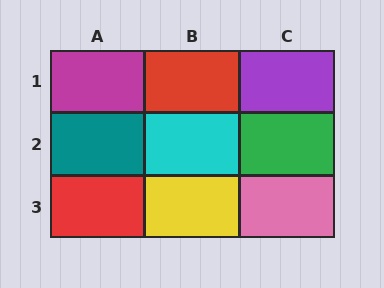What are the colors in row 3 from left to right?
Red, yellow, pink.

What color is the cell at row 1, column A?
Magenta.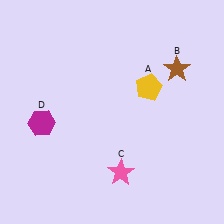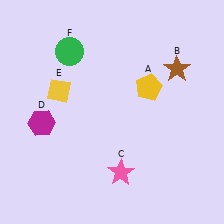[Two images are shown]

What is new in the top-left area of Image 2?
A yellow diamond (E) was added in the top-left area of Image 2.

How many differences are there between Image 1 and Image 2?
There are 2 differences between the two images.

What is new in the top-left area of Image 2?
A green circle (F) was added in the top-left area of Image 2.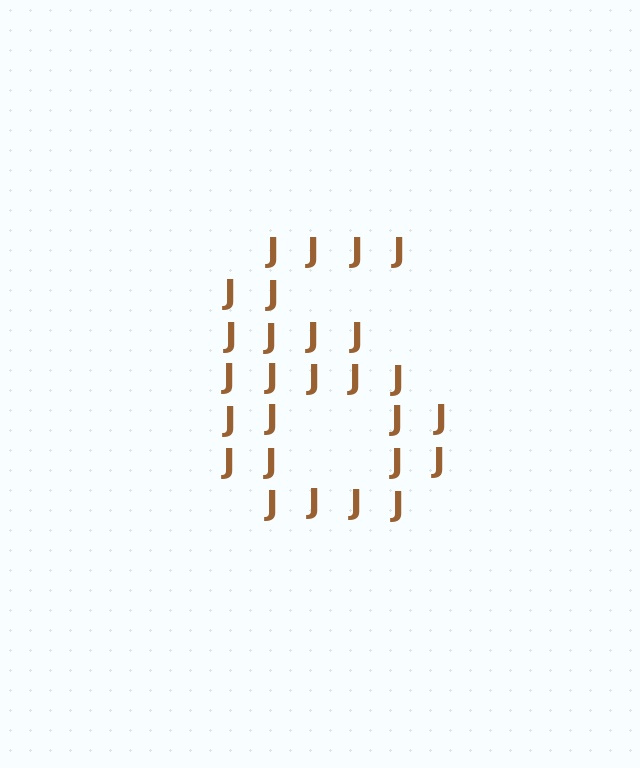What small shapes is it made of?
It is made of small letter J's.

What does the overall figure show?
The overall figure shows the digit 6.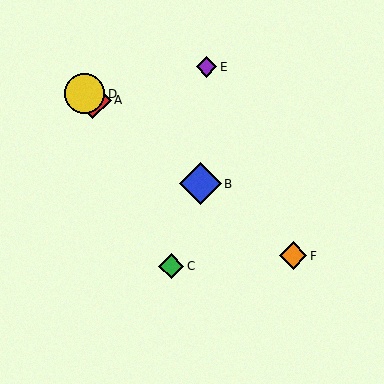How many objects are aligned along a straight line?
4 objects (A, B, D, F) are aligned along a straight line.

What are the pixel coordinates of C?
Object C is at (171, 266).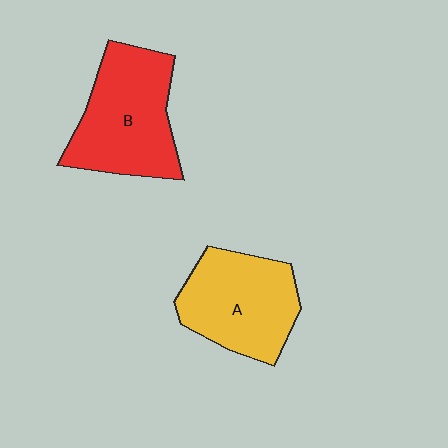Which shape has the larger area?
Shape B (red).